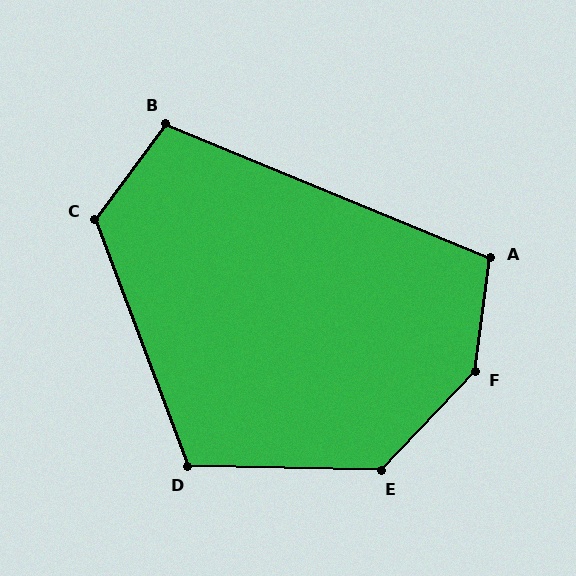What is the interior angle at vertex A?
Approximately 105 degrees (obtuse).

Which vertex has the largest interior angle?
F, at approximately 144 degrees.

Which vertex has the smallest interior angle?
B, at approximately 104 degrees.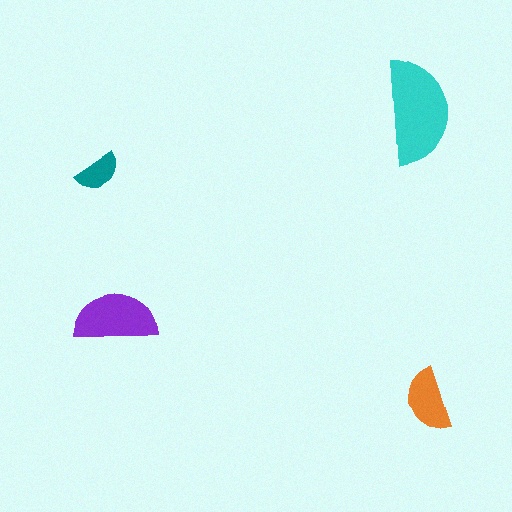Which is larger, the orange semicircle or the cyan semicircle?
The cyan one.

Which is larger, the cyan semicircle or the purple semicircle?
The cyan one.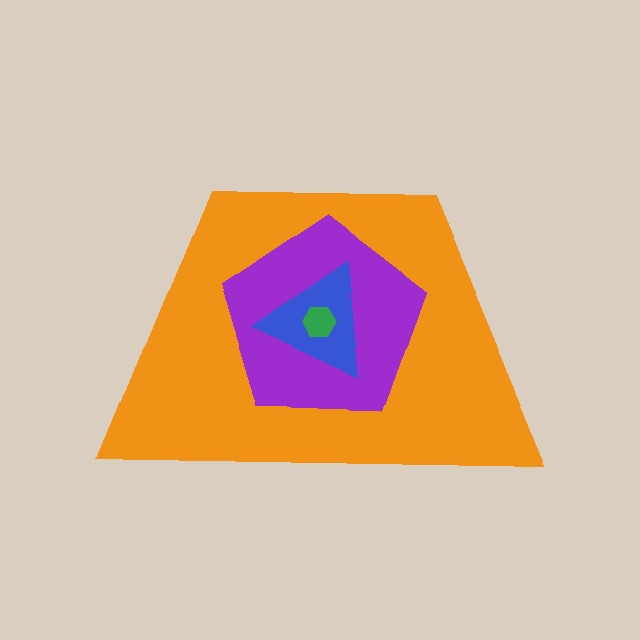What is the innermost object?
The green hexagon.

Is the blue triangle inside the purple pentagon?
Yes.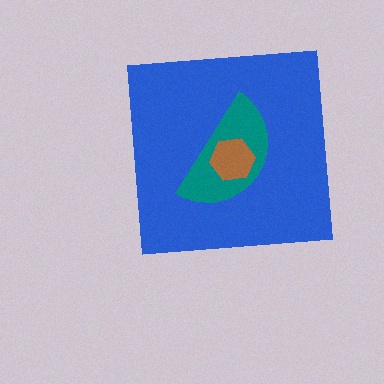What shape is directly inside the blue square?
The teal semicircle.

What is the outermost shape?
The blue square.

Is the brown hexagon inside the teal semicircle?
Yes.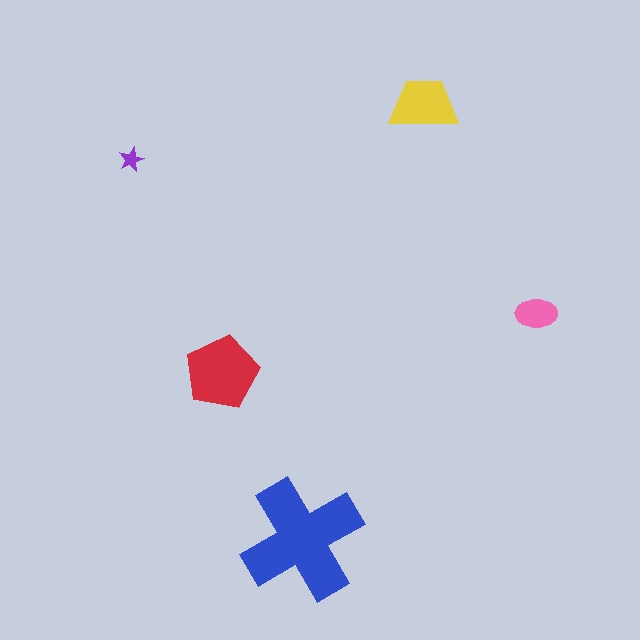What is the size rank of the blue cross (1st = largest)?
1st.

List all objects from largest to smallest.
The blue cross, the red pentagon, the yellow trapezoid, the pink ellipse, the purple star.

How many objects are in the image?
There are 5 objects in the image.